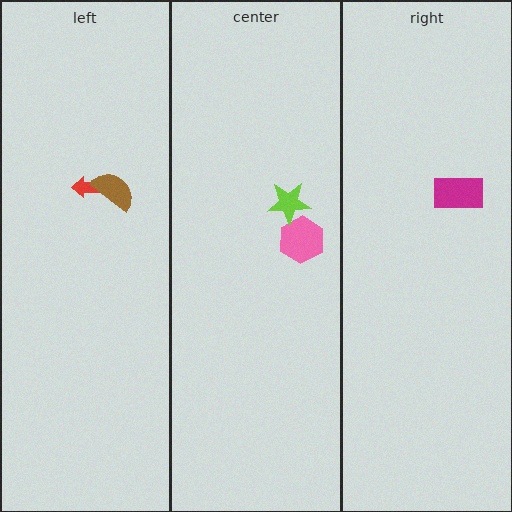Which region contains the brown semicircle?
The left region.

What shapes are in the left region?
The red arrow, the brown semicircle.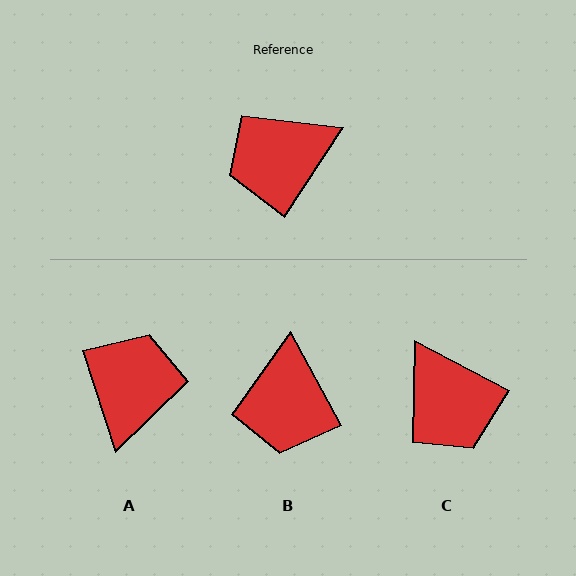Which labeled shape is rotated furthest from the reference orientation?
A, about 129 degrees away.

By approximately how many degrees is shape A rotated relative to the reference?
Approximately 129 degrees clockwise.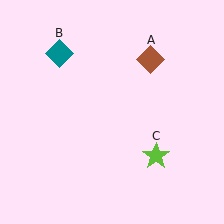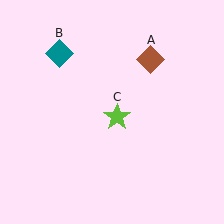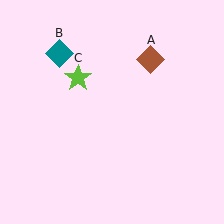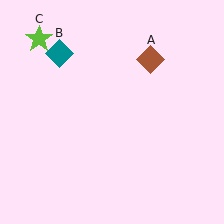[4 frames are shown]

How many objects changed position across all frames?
1 object changed position: lime star (object C).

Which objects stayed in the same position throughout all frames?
Brown diamond (object A) and teal diamond (object B) remained stationary.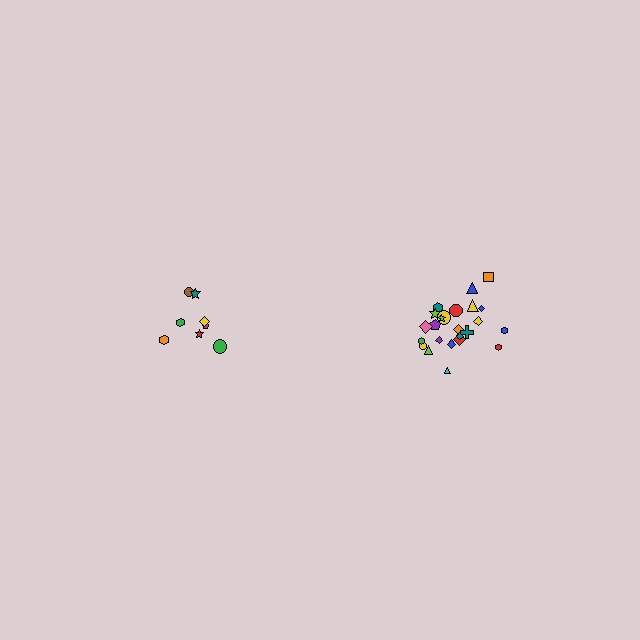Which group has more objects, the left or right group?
The right group.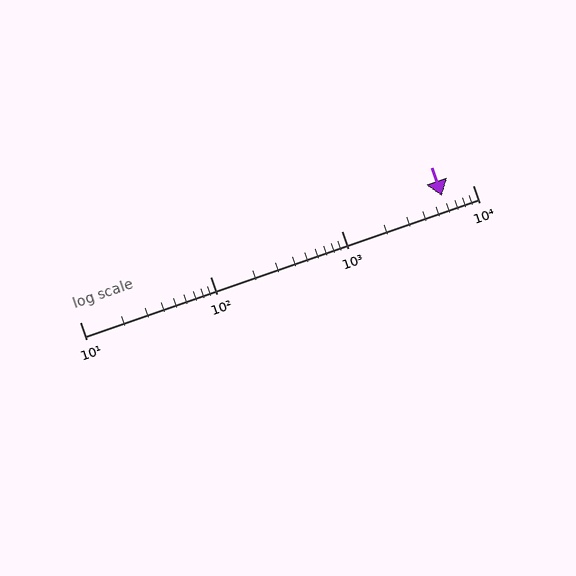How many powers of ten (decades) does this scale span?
The scale spans 3 decades, from 10 to 10000.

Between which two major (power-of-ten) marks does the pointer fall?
The pointer is between 1000 and 10000.